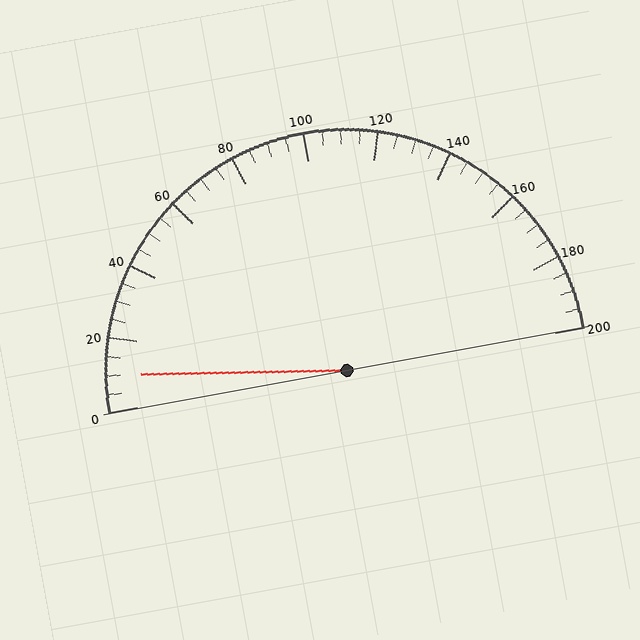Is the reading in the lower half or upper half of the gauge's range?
The reading is in the lower half of the range (0 to 200).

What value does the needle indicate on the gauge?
The needle indicates approximately 10.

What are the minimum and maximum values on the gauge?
The gauge ranges from 0 to 200.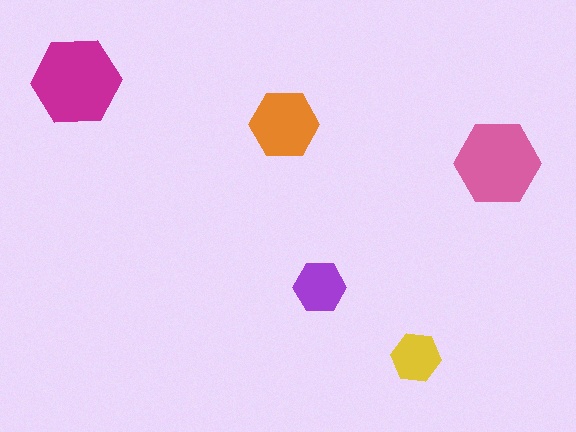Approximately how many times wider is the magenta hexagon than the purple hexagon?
About 1.5 times wider.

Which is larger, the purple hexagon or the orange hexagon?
The orange one.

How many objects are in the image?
There are 5 objects in the image.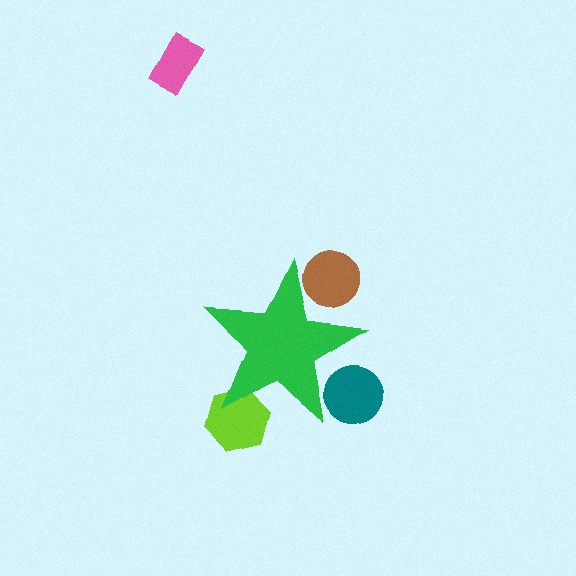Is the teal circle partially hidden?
Yes, the teal circle is partially hidden behind the green star.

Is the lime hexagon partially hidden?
Yes, the lime hexagon is partially hidden behind the green star.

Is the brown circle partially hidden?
Yes, the brown circle is partially hidden behind the green star.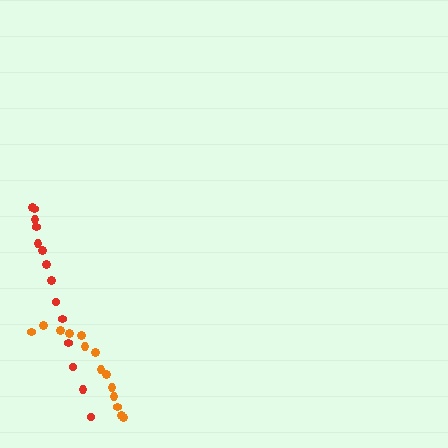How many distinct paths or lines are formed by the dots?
There are 2 distinct paths.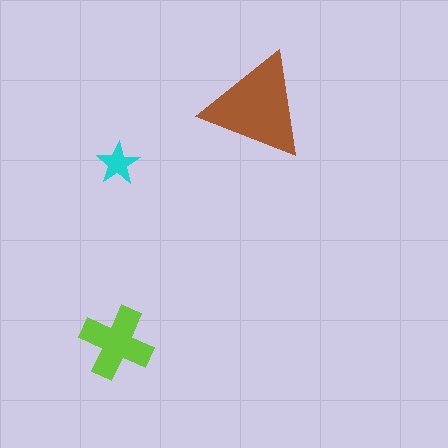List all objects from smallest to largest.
The cyan star, the lime cross, the brown triangle.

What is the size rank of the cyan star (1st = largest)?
3rd.